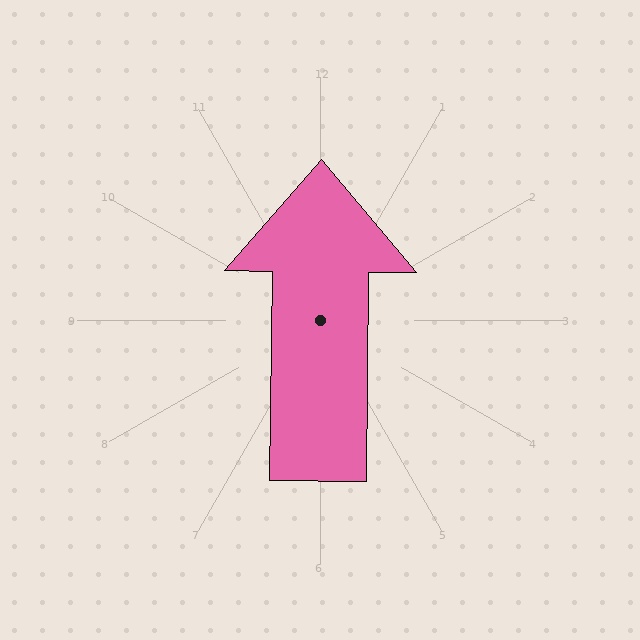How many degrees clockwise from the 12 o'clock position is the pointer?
Approximately 1 degrees.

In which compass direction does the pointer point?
North.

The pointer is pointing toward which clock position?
Roughly 12 o'clock.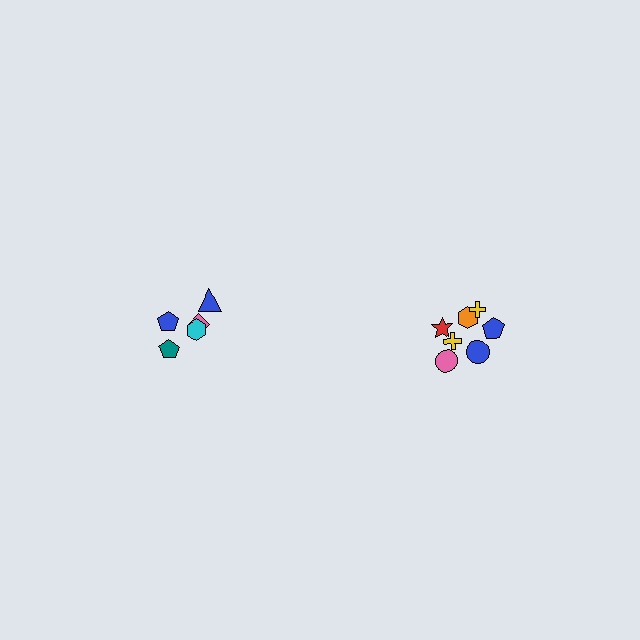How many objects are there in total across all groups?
There are 12 objects.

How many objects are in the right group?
There are 7 objects.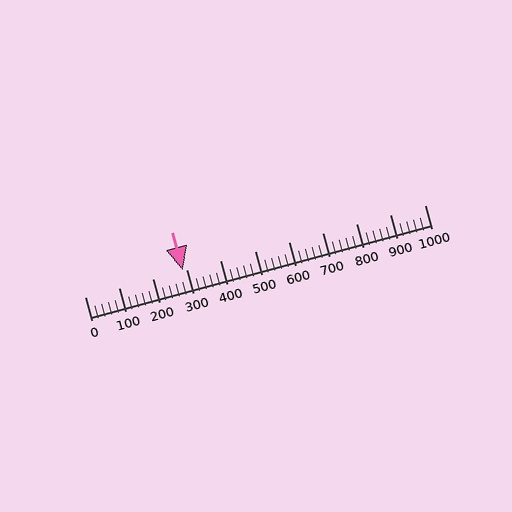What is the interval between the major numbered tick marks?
The major tick marks are spaced 100 units apart.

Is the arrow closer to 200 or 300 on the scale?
The arrow is closer to 300.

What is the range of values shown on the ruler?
The ruler shows values from 0 to 1000.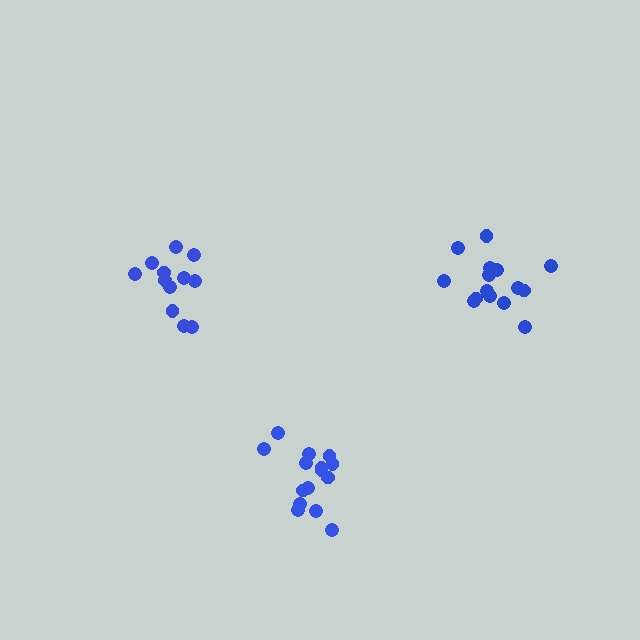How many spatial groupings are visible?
There are 3 spatial groupings.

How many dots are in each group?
Group 1: 12 dots, Group 2: 15 dots, Group 3: 15 dots (42 total).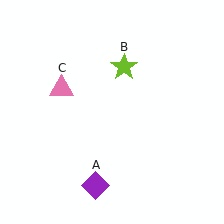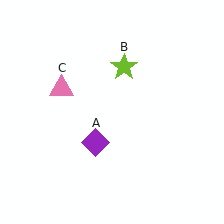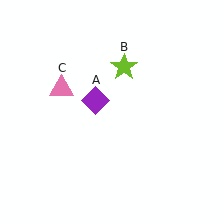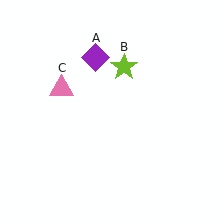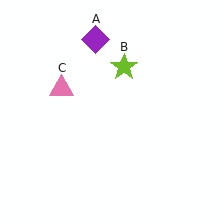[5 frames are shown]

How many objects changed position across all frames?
1 object changed position: purple diamond (object A).